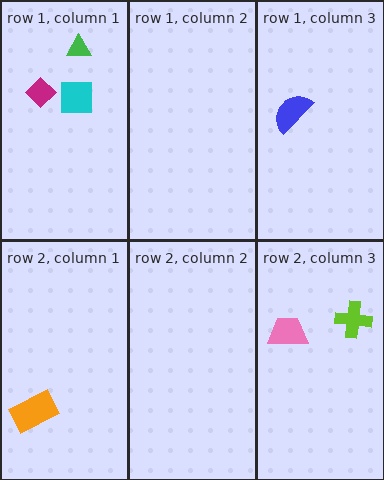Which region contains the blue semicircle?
The row 1, column 3 region.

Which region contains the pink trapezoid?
The row 2, column 3 region.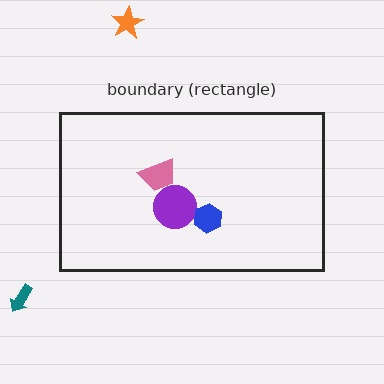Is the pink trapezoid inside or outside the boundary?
Inside.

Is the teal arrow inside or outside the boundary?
Outside.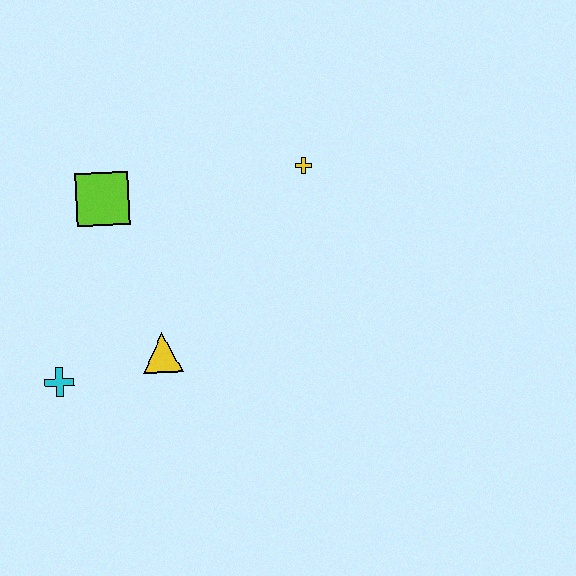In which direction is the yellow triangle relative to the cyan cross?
The yellow triangle is to the right of the cyan cross.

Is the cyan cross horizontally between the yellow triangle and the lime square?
No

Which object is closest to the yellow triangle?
The cyan cross is closest to the yellow triangle.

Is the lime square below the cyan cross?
No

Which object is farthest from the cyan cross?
The yellow cross is farthest from the cyan cross.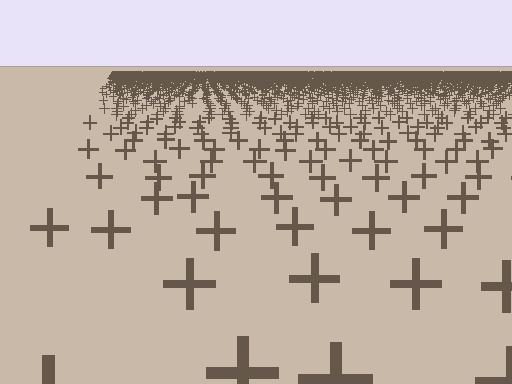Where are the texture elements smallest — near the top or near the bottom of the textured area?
Near the top.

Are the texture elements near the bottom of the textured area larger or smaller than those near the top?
Larger. Near the bottom, elements are closer to the viewer and appear at a bigger on-screen size.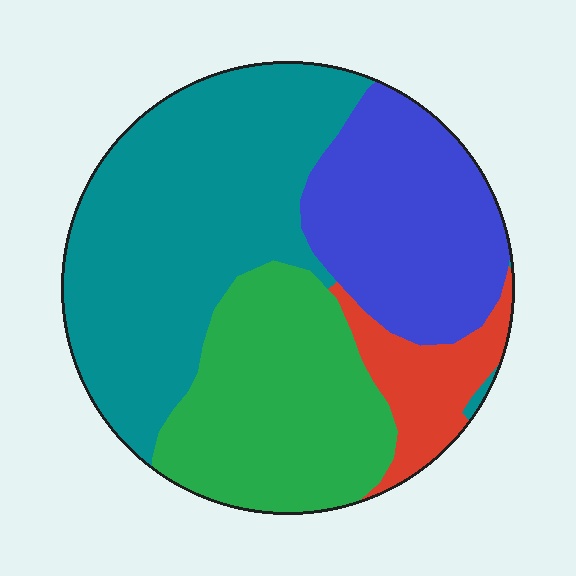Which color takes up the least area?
Red, at roughly 10%.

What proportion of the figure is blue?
Blue takes up less than a quarter of the figure.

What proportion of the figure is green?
Green covers roughly 25% of the figure.